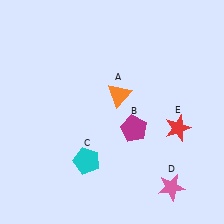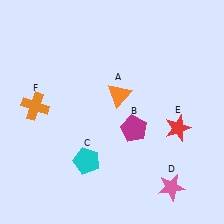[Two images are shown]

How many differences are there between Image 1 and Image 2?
There is 1 difference between the two images.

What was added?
An orange cross (F) was added in Image 2.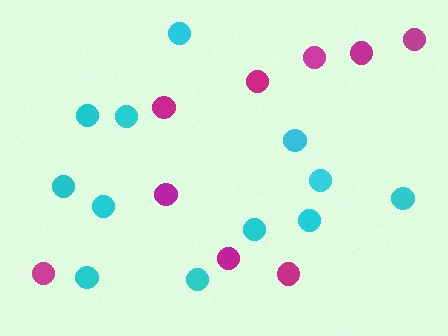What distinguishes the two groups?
There are 2 groups: one group of cyan circles (12) and one group of magenta circles (9).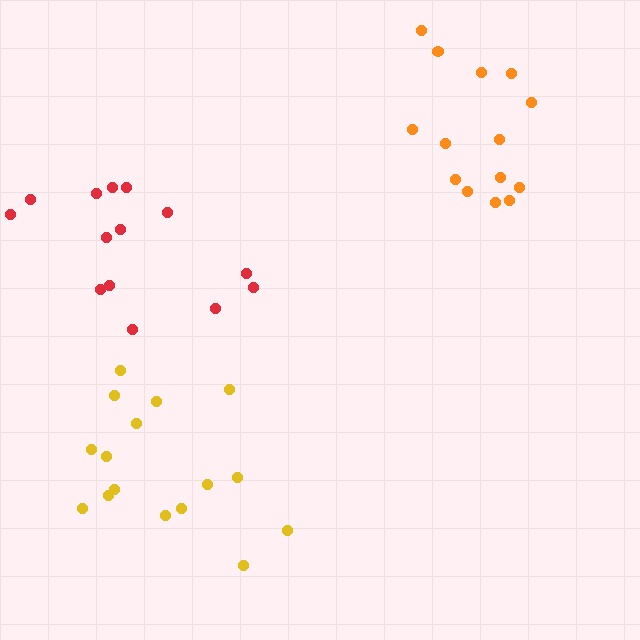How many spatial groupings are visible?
There are 3 spatial groupings.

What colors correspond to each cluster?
The clusters are colored: red, yellow, orange.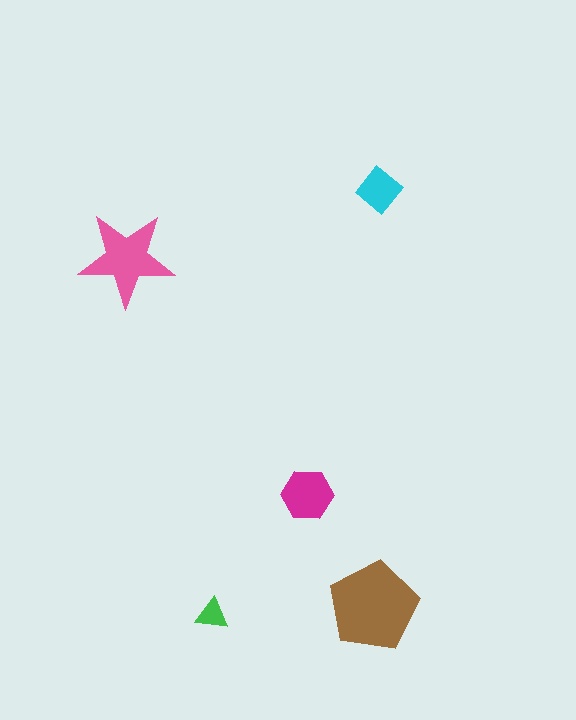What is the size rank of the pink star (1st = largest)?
2nd.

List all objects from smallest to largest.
The green triangle, the cyan diamond, the magenta hexagon, the pink star, the brown pentagon.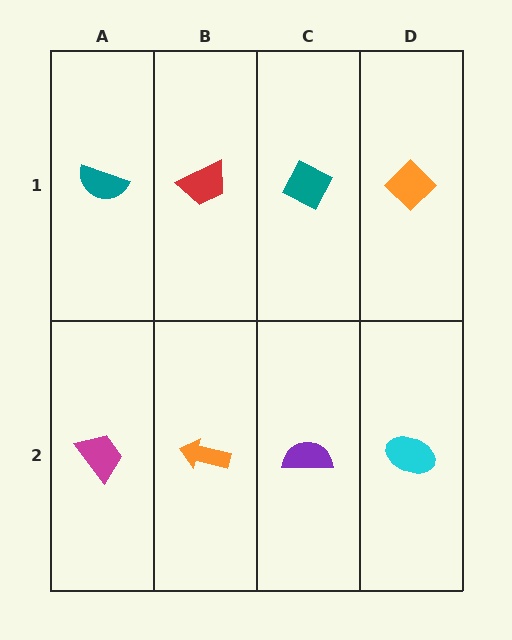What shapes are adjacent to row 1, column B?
An orange arrow (row 2, column B), a teal semicircle (row 1, column A), a teal diamond (row 1, column C).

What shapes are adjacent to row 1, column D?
A cyan ellipse (row 2, column D), a teal diamond (row 1, column C).